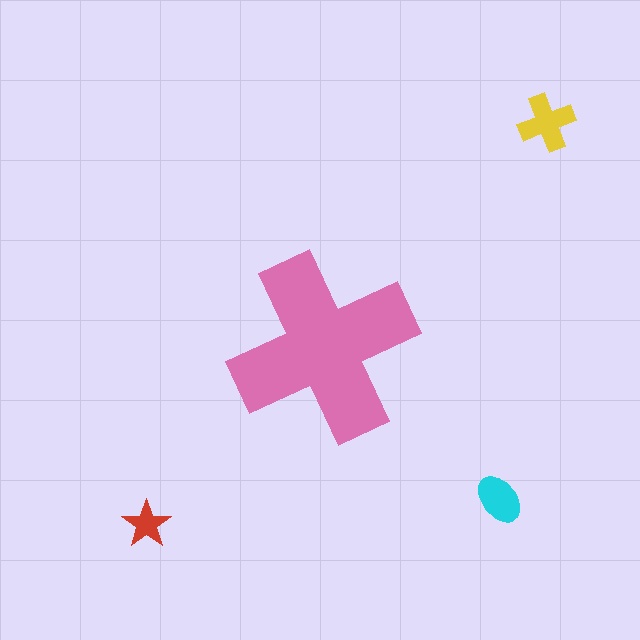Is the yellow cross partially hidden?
No, the yellow cross is fully visible.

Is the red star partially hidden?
No, the red star is fully visible.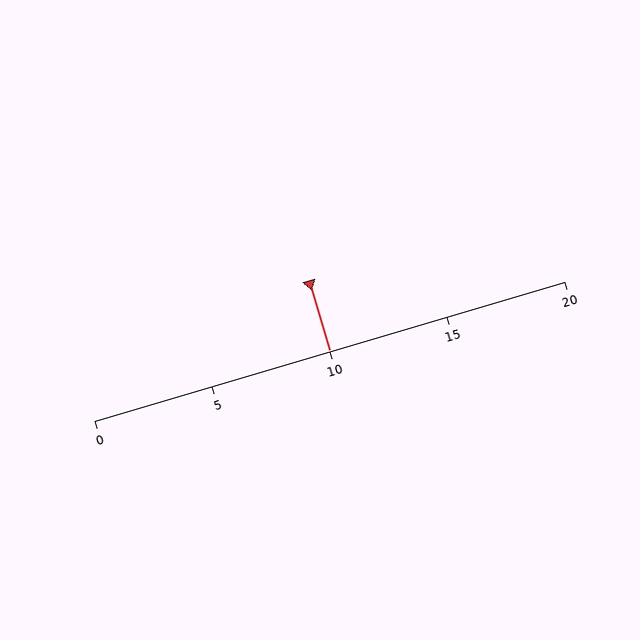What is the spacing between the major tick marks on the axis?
The major ticks are spaced 5 apart.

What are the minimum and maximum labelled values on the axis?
The axis runs from 0 to 20.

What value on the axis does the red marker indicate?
The marker indicates approximately 10.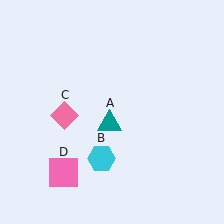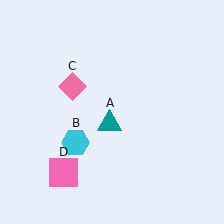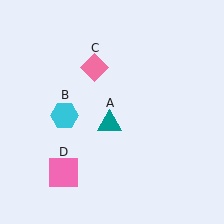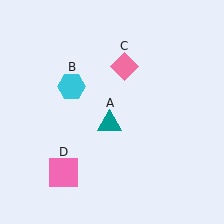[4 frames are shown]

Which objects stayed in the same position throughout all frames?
Teal triangle (object A) and pink square (object D) remained stationary.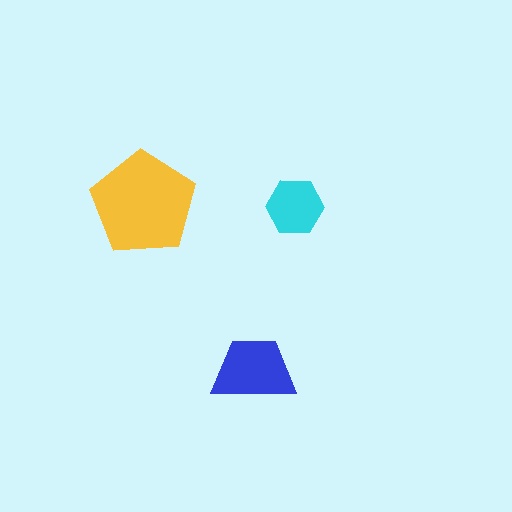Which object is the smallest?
The cyan hexagon.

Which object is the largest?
The yellow pentagon.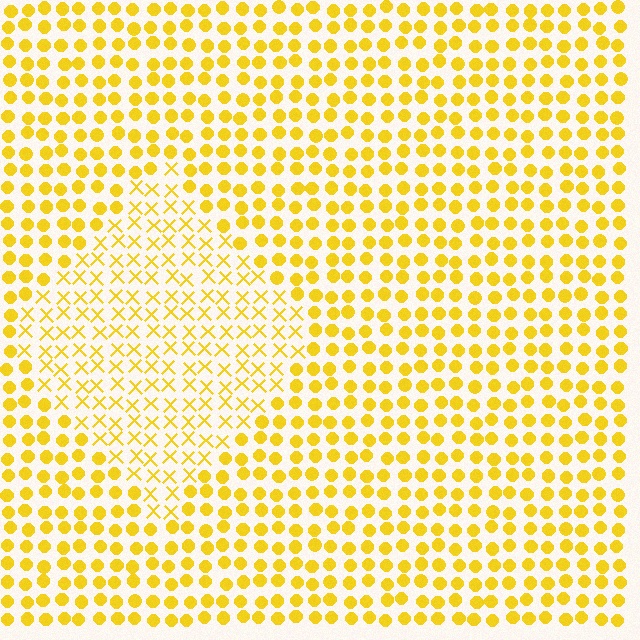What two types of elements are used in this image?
The image uses X marks inside the diamond region and circles outside it.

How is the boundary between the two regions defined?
The boundary is defined by a change in element shape: X marks inside vs. circles outside. All elements share the same color and spacing.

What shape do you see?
I see a diamond.